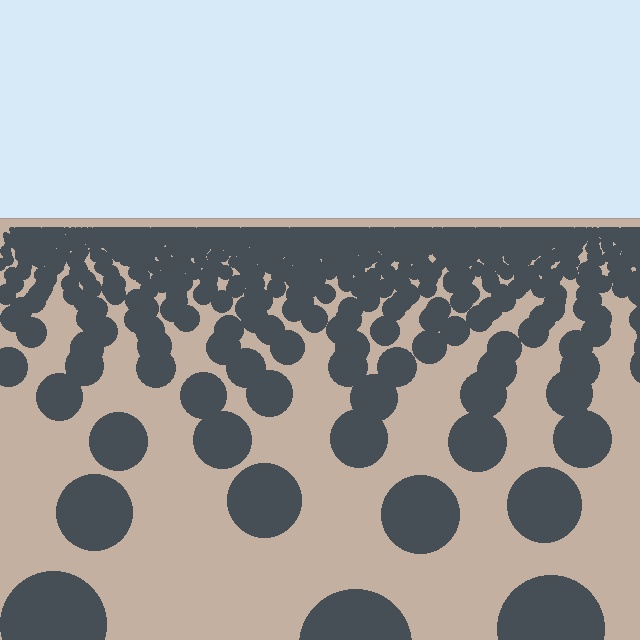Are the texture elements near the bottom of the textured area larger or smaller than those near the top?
Larger. Near the bottom, elements are closer to the viewer and appear at a bigger on-screen size.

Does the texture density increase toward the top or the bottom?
Density increases toward the top.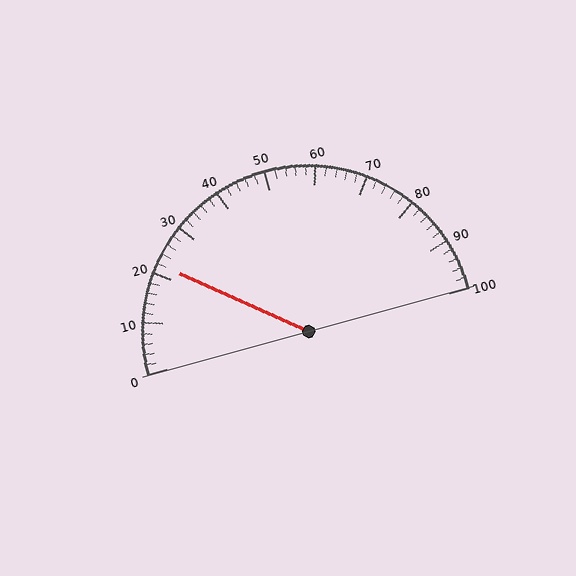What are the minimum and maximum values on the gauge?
The gauge ranges from 0 to 100.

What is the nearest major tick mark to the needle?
The nearest major tick mark is 20.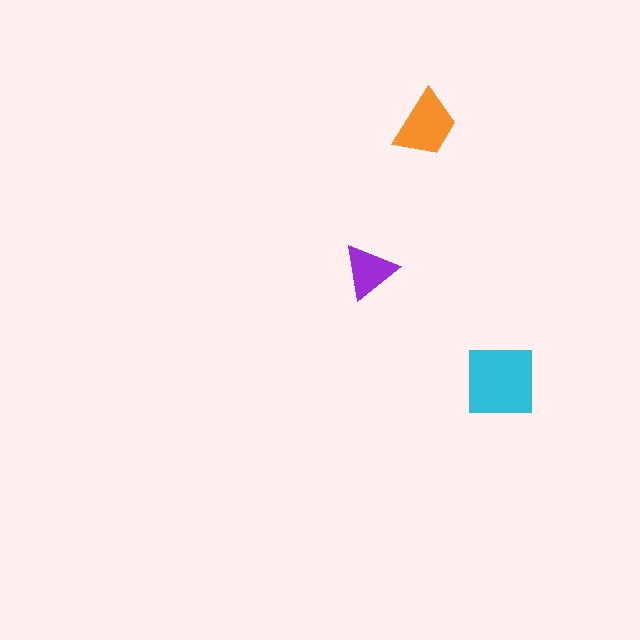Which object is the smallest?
The purple triangle.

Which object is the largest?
The cyan square.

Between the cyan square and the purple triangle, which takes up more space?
The cyan square.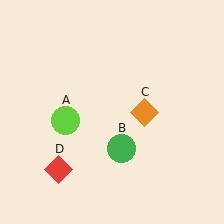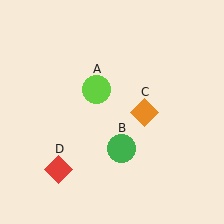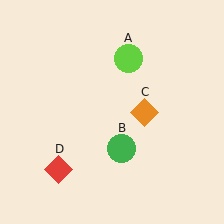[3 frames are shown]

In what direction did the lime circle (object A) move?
The lime circle (object A) moved up and to the right.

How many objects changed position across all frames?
1 object changed position: lime circle (object A).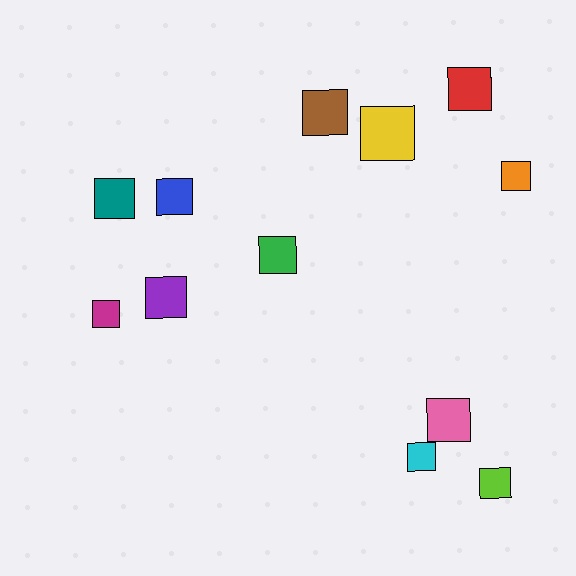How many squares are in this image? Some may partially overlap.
There are 12 squares.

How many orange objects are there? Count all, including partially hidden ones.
There is 1 orange object.